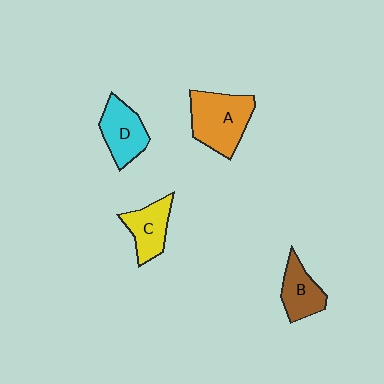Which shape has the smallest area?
Shape B (brown).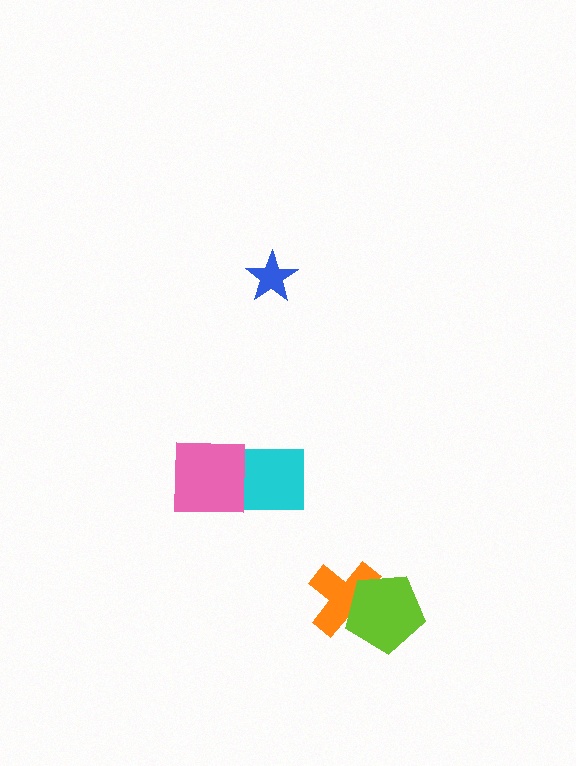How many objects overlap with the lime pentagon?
1 object overlaps with the lime pentagon.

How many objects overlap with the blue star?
0 objects overlap with the blue star.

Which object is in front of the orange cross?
The lime pentagon is in front of the orange cross.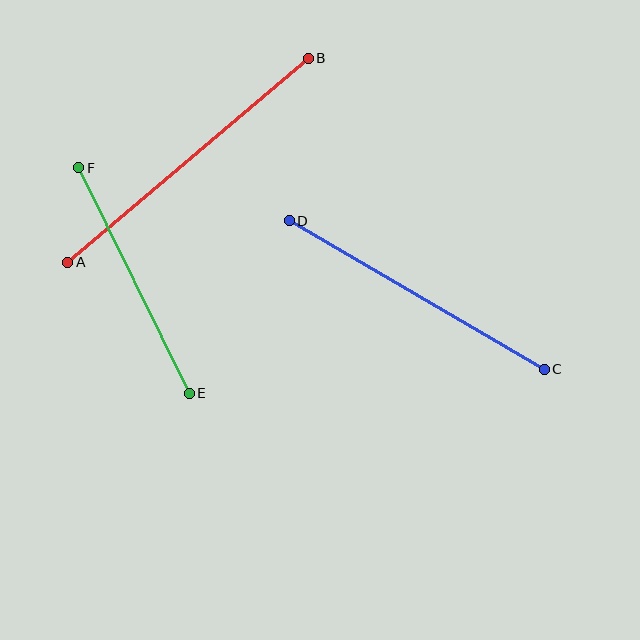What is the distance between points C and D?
The distance is approximately 295 pixels.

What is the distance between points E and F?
The distance is approximately 251 pixels.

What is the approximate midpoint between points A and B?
The midpoint is at approximately (188, 160) pixels.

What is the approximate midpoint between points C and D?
The midpoint is at approximately (417, 295) pixels.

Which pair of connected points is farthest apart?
Points A and B are farthest apart.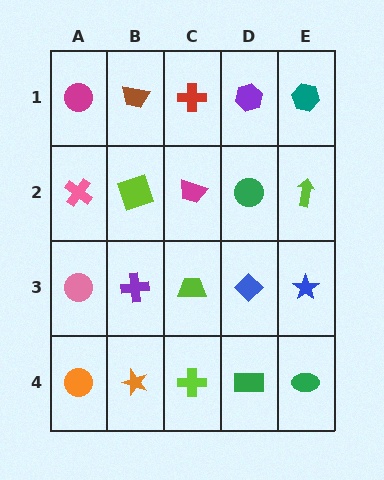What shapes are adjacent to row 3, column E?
A lime arrow (row 2, column E), a green ellipse (row 4, column E), a blue diamond (row 3, column D).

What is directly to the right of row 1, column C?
A purple hexagon.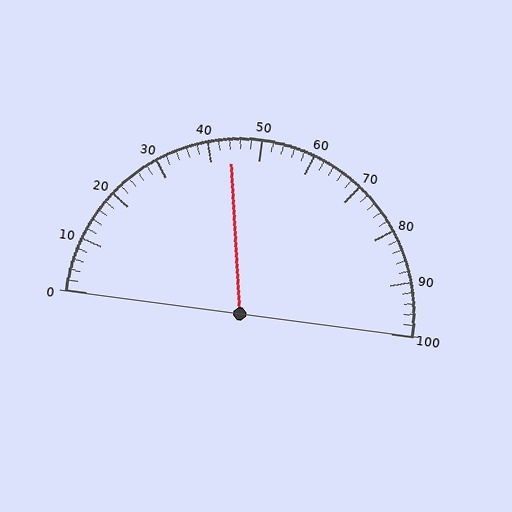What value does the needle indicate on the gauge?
The needle indicates approximately 44.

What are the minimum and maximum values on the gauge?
The gauge ranges from 0 to 100.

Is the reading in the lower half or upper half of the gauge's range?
The reading is in the lower half of the range (0 to 100).